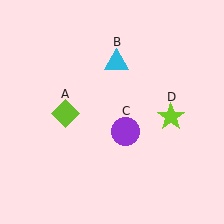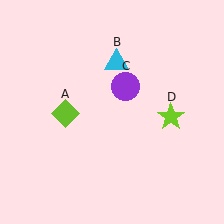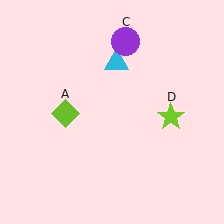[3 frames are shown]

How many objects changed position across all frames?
1 object changed position: purple circle (object C).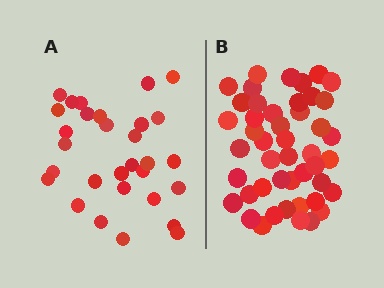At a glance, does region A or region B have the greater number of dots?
Region B (the right region) has more dots.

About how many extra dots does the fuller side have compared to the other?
Region B has approximately 15 more dots than region A.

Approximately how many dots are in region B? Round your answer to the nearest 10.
About 50 dots. (The exact count is 46, which rounds to 50.)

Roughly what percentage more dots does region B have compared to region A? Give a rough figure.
About 55% more.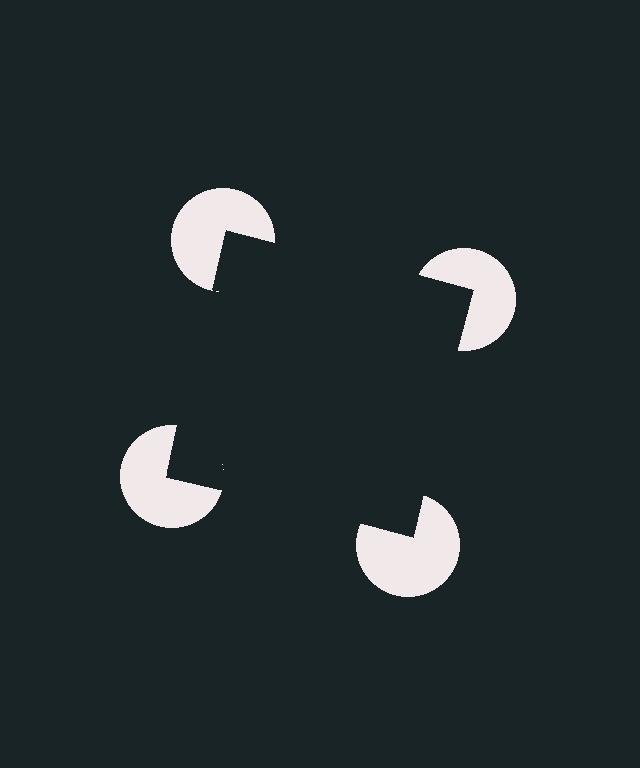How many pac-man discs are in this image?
There are 4 — one at each vertex of the illusory square.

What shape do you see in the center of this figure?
An illusory square — its edges are inferred from the aligned wedge cuts in the pac-man discs, not physically drawn.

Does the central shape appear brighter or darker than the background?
It typically appears slightly darker than the background, even though no actual brightness change is drawn.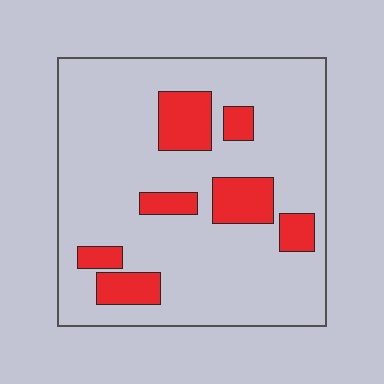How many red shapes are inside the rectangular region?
7.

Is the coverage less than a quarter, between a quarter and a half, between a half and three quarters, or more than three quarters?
Less than a quarter.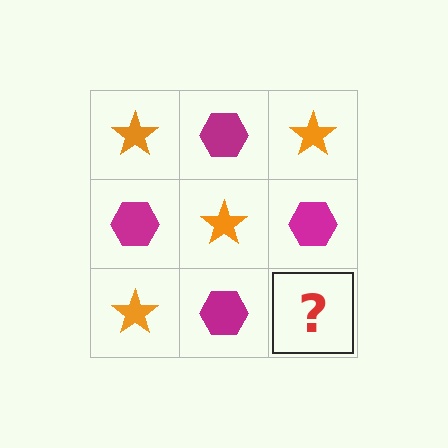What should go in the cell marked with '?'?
The missing cell should contain an orange star.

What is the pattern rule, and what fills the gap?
The rule is that it alternates orange star and magenta hexagon in a checkerboard pattern. The gap should be filled with an orange star.